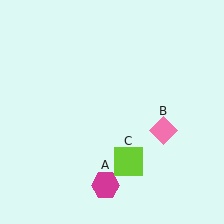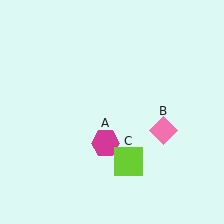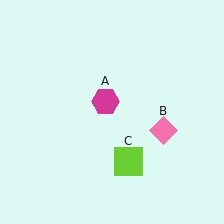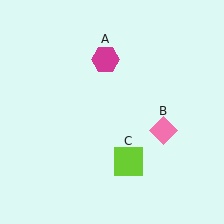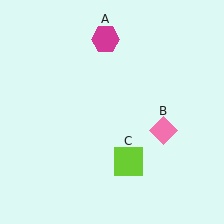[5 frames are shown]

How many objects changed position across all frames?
1 object changed position: magenta hexagon (object A).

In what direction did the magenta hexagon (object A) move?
The magenta hexagon (object A) moved up.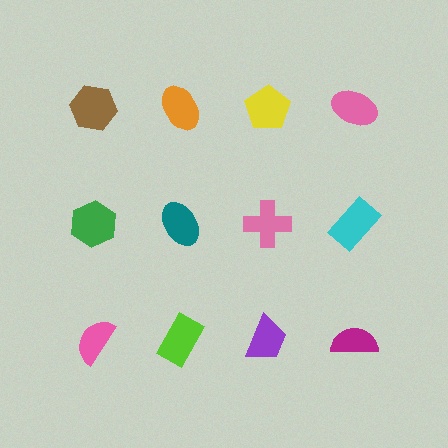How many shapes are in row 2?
4 shapes.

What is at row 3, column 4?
A magenta semicircle.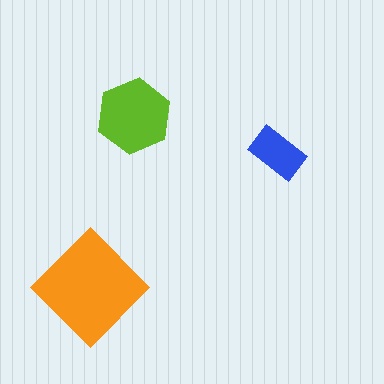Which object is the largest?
The orange diamond.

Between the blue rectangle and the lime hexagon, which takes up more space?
The lime hexagon.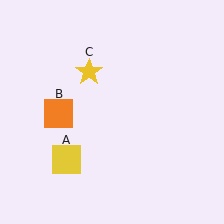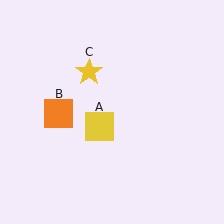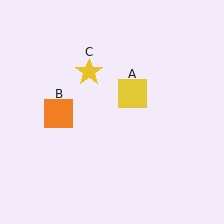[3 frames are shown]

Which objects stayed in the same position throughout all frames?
Orange square (object B) and yellow star (object C) remained stationary.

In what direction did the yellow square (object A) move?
The yellow square (object A) moved up and to the right.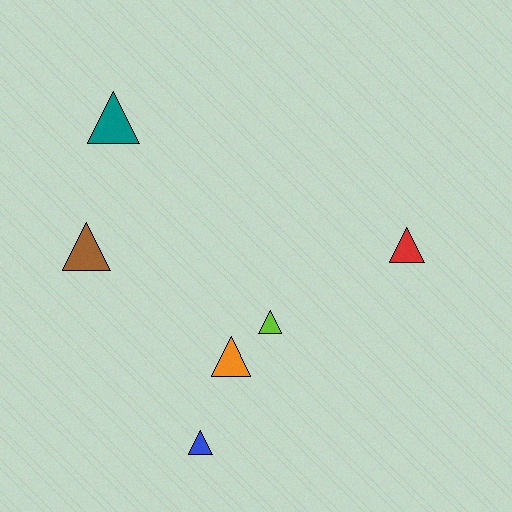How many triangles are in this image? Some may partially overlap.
There are 6 triangles.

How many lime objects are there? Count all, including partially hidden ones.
There is 1 lime object.